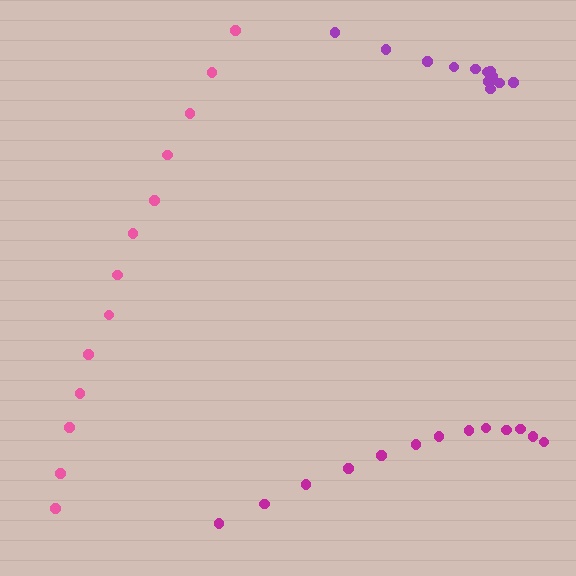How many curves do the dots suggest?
There are 3 distinct paths.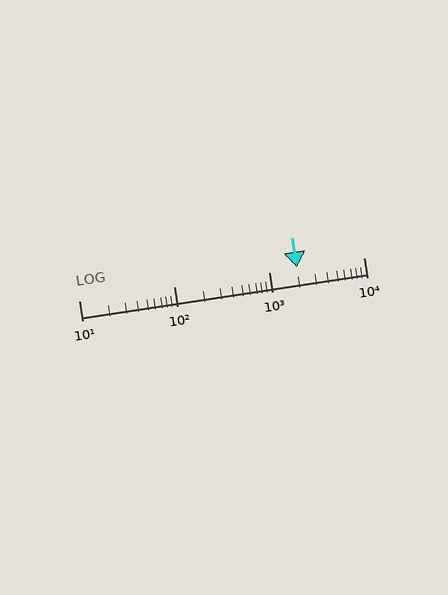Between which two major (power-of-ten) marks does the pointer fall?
The pointer is between 1000 and 10000.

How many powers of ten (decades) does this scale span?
The scale spans 3 decades, from 10 to 10000.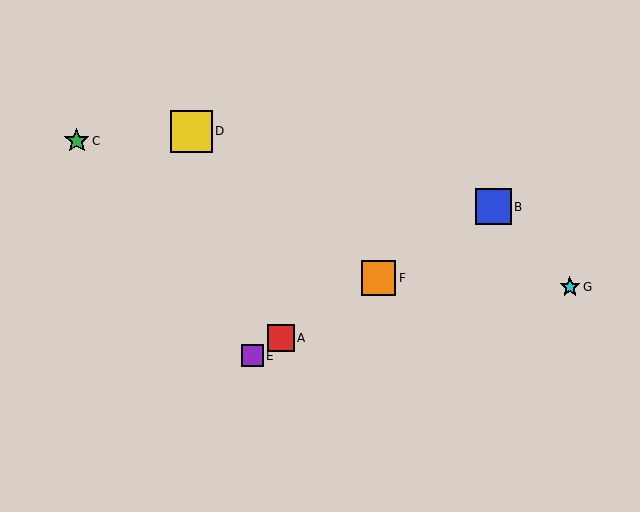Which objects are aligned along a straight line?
Objects A, B, E, F are aligned along a straight line.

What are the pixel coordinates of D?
Object D is at (191, 131).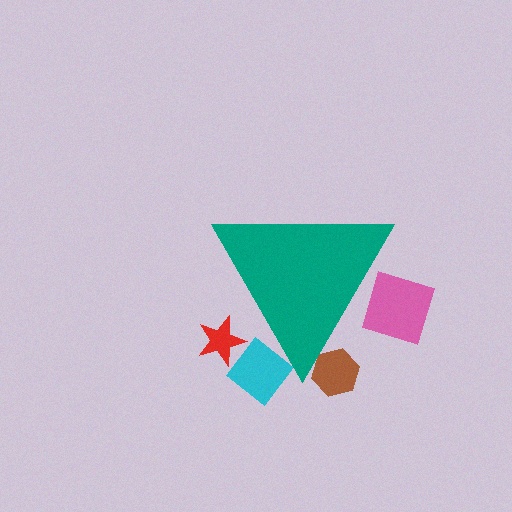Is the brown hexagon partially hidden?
Yes, the brown hexagon is partially hidden behind the teal triangle.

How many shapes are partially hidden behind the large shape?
4 shapes are partially hidden.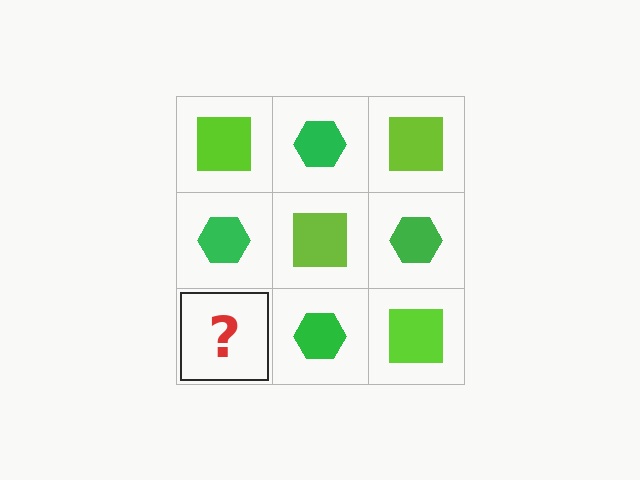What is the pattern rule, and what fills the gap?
The rule is that it alternates lime square and green hexagon in a checkerboard pattern. The gap should be filled with a lime square.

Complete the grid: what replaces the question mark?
The question mark should be replaced with a lime square.